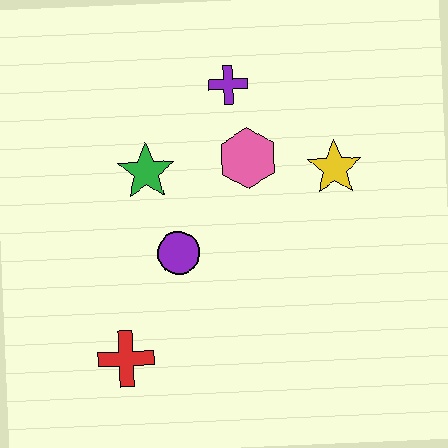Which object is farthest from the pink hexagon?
The red cross is farthest from the pink hexagon.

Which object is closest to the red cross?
The purple circle is closest to the red cross.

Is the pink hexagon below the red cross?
No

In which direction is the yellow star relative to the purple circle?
The yellow star is to the right of the purple circle.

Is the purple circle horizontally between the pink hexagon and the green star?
Yes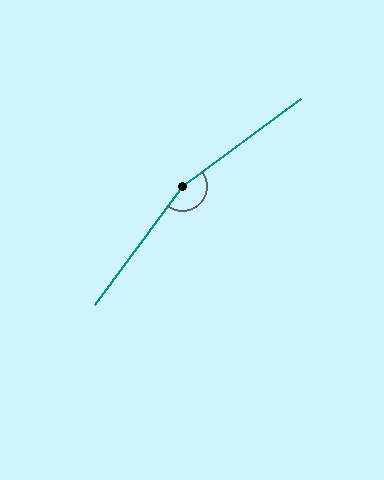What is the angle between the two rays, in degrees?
Approximately 163 degrees.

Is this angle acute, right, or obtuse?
It is obtuse.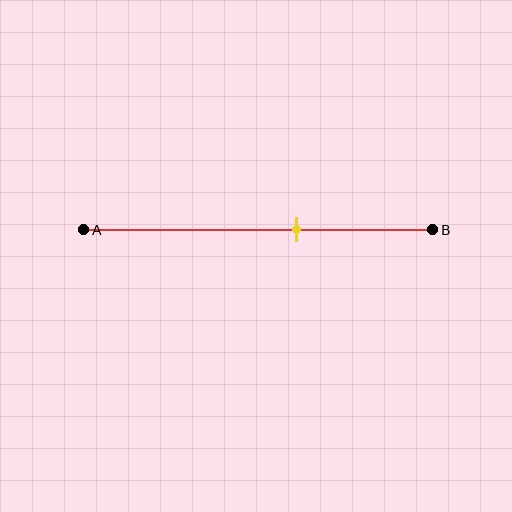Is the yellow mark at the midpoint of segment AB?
No, the mark is at about 60% from A, not at the 50% midpoint.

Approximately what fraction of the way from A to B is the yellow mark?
The yellow mark is approximately 60% of the way from A to B.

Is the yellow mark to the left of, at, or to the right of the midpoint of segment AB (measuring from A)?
The yellow mark is to the right of the midpoint of segment AB.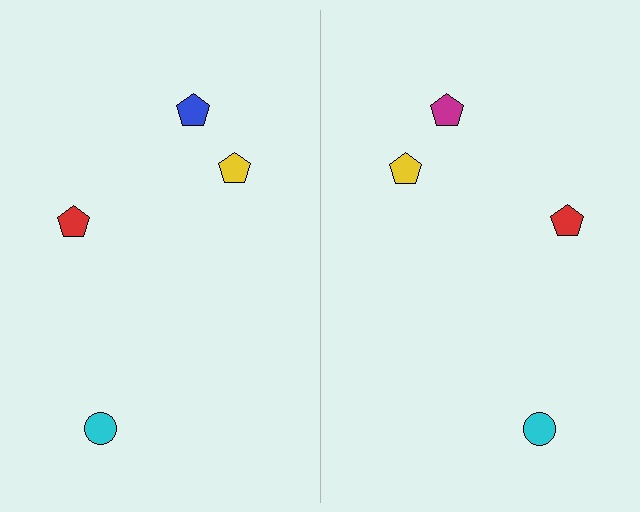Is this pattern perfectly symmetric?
No, the pattern is not perfectly symmetric. The magenta pentagon on the right side breaks the symmetry — its mirror counterpart is blue.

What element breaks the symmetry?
The magenta pentagon on the right side breaks the symmetry — its mirror counterpart is blue.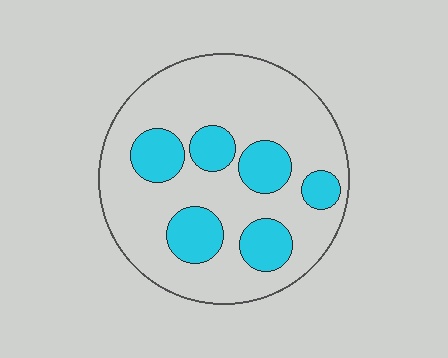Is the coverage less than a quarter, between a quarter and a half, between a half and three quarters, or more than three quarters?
Between a quarter and a half.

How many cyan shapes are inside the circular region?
6.